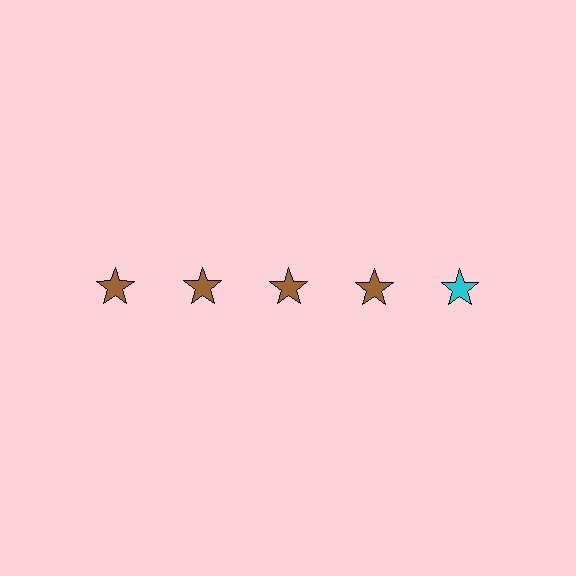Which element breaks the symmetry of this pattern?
The cyan star in the top row, rightmost column breaks the symmetry. All other shapes are brown stars.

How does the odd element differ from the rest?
It has a different color: cyan instead of brown.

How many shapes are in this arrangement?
There are 5 shapes arranged in a grid pattern.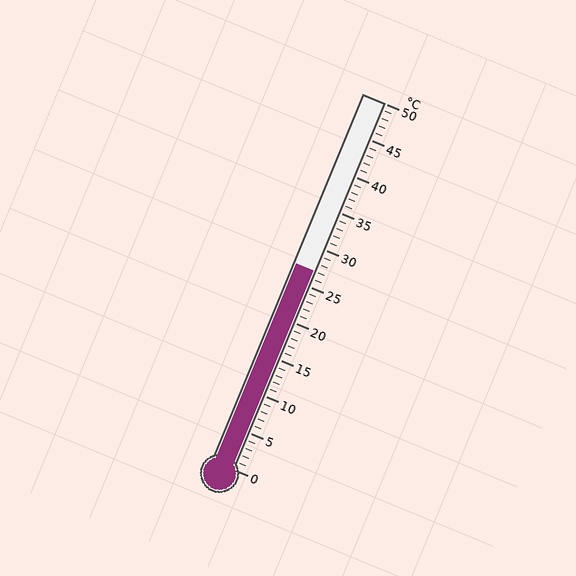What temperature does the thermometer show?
The thermometer shows approximately 27°C.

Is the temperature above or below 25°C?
The temperature is above 25°C.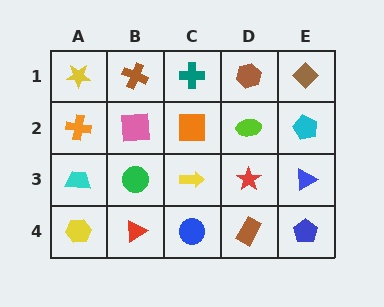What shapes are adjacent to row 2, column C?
A teal cross (row 1, column C), a yellow arrow (row 3, column C), a pink square (row 2, column B), a lime ellipse (row 2, column D).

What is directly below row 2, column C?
A yellow arrow.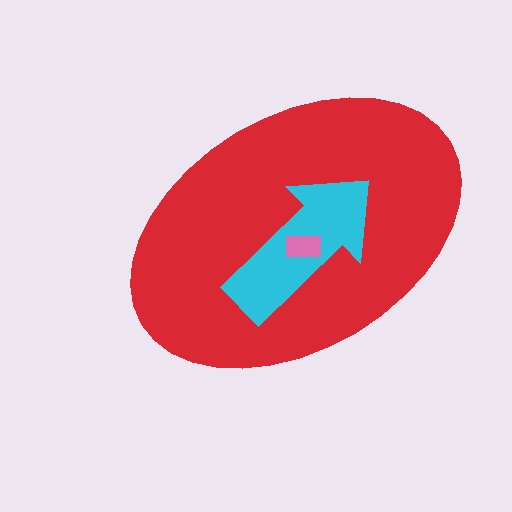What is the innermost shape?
The pink rectangle.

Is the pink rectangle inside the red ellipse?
Yes.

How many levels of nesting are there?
3.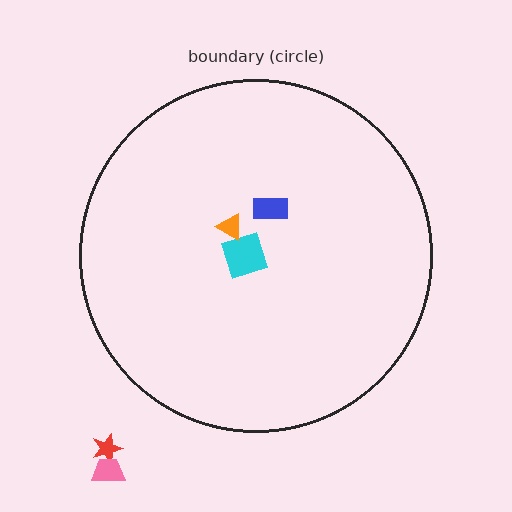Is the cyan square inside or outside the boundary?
Inside.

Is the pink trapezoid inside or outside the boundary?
Outside.